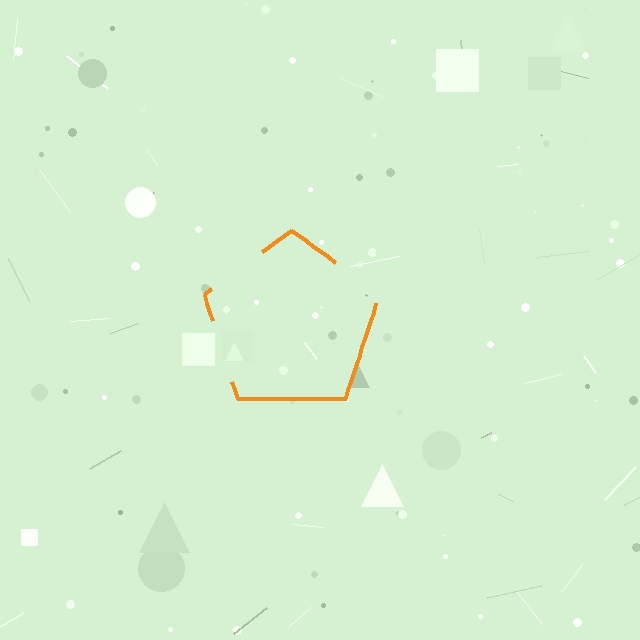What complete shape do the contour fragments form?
The contour fragments form a pentagon.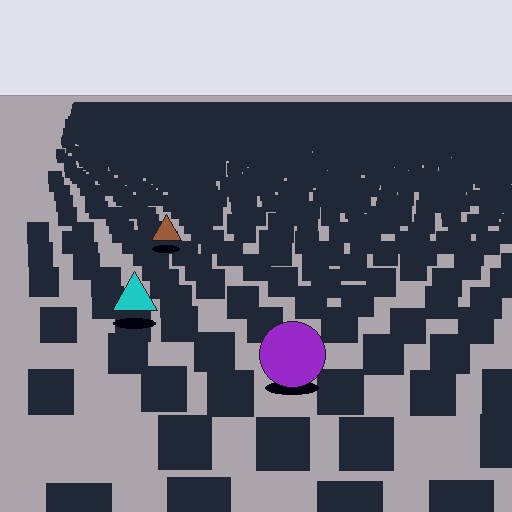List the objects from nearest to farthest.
From nearest to farthest: the purple circle, the cyan triangle, the brown triangle.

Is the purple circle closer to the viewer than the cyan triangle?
Yes. The purple circle is closer — you can tell from the texture gradient: the ground texture is coarser near it.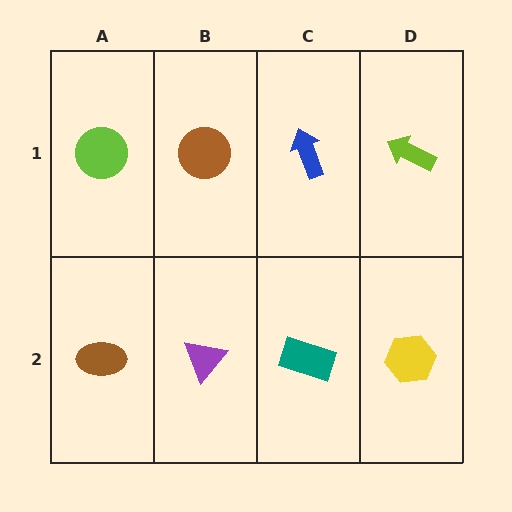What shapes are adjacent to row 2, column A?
A lime circle (row 1, column A), a purple triangle (row 2, column B).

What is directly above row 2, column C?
A blue arrow.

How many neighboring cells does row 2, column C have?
3.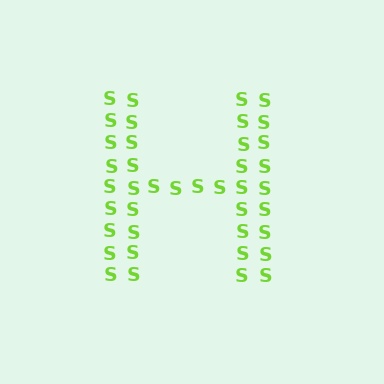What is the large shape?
The large shape is the letter H.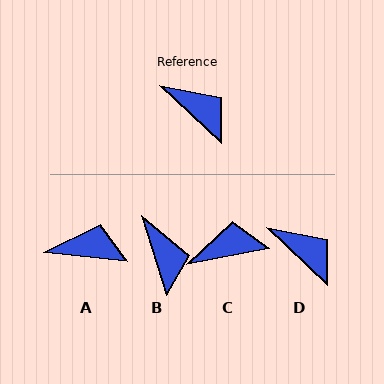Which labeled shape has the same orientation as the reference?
D.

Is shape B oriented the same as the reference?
No, it is off by about 30 degrees.